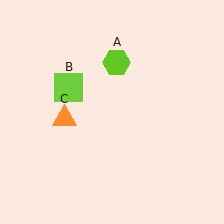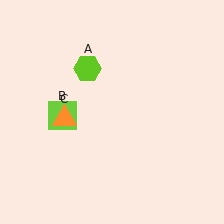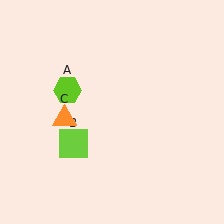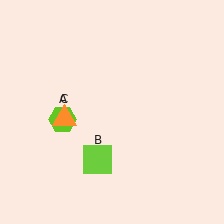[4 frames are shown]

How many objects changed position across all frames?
2 objects changed position: lime hexagon (object A), lime square (object B).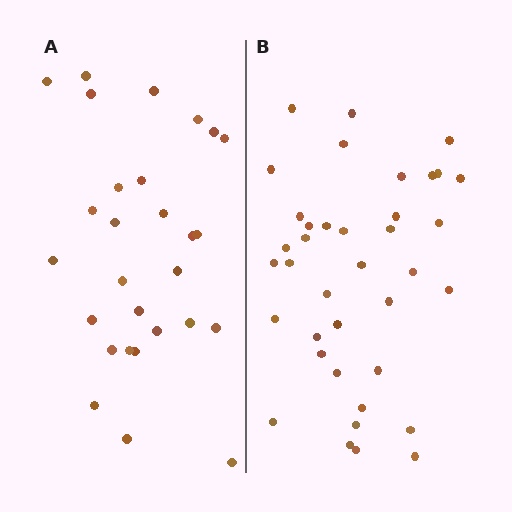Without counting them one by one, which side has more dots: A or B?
Region B (the right region) has more dots.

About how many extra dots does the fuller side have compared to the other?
Region B has roughly 10 or so more dots than region A.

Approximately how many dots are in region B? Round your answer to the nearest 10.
About 40 dots. (The exact count is 38, which rounds to 40.)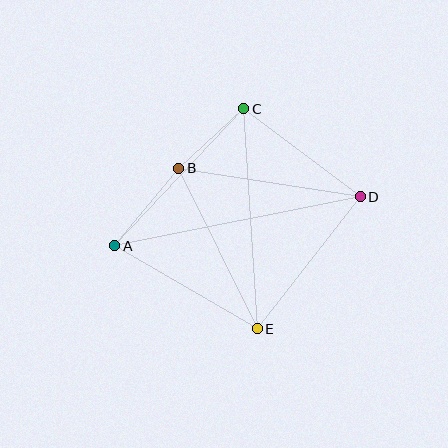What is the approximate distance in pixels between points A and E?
The distance between A and E is approximately 165 pixels.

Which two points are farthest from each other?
Points A and D are farthest from each other.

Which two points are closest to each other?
Points B and C are closest to each other.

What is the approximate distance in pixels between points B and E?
The distance between B and E is approximately 179 pixels.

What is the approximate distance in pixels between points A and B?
The distance between A and B is approximately 101 pixels.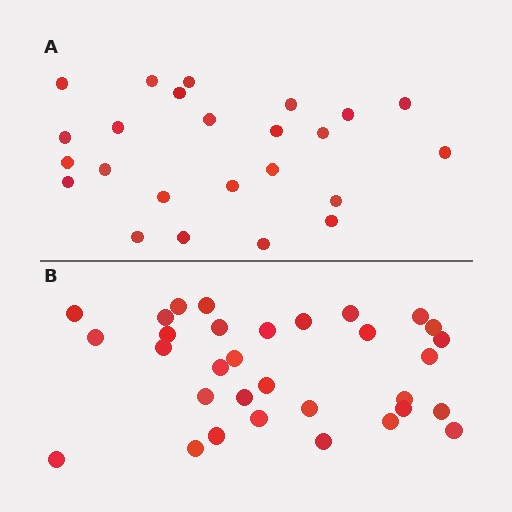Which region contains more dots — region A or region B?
Region B (the bottom region) has more dots.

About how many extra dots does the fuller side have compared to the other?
Region B has roughly 8 or so more dots than region A.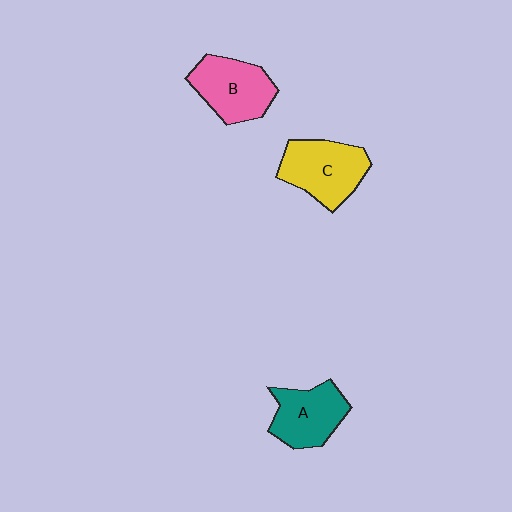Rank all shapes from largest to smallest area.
From largest to smallest: C (yellow), B (pink), A (teal).